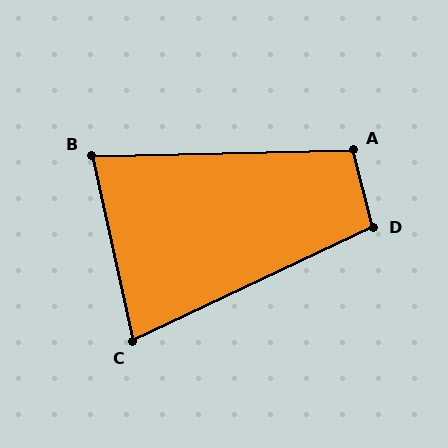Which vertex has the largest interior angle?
A, at approximately 103 degrees.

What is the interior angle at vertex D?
Approximately 101 degrees (obtuse).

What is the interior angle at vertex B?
Approximately 79 degrees (acute).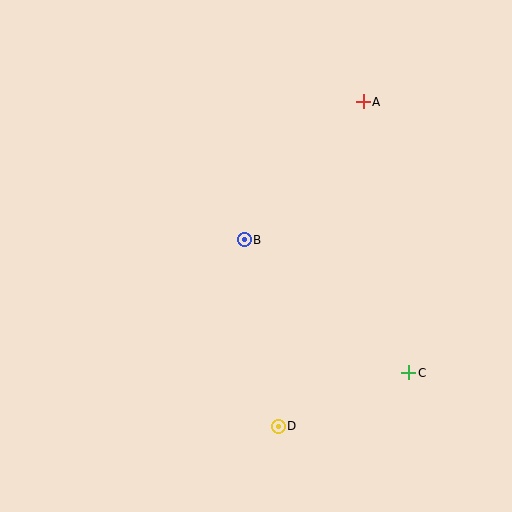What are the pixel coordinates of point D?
Point D is at (278, 426).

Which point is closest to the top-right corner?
Point A is closest to the top-right corner.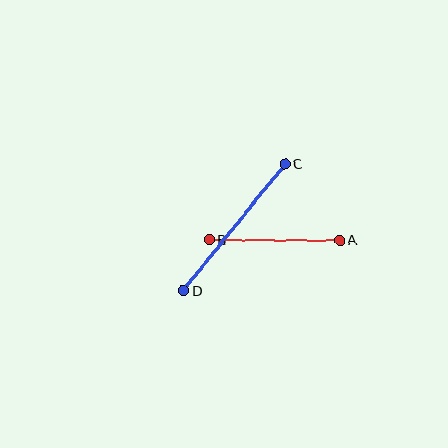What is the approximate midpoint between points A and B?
The midpoint is at approximately (275, 240) pixels.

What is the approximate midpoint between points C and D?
The midpoint is at approximately (234, 228) pixels.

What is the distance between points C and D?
The distance is approximately 162 pixels.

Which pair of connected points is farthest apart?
Points C and D are farthest apart.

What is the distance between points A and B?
The distance is approximately 130 pixels.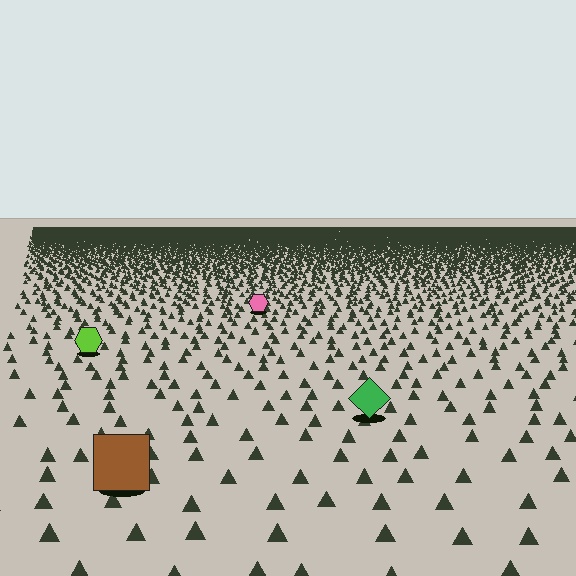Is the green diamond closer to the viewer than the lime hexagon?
Yes. The green diamond is closer — you can tell from the texture gradient: the ground texture is coarser near it.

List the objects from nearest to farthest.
From nearest to farthest: the brown square, the green diamond, the lime hexagon, the pink hexagon.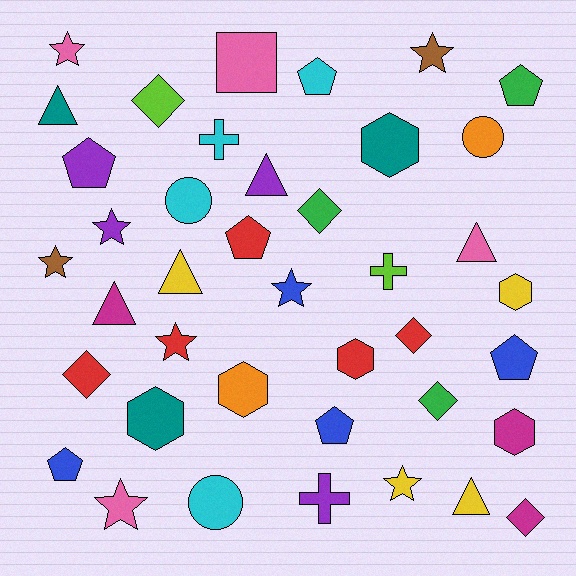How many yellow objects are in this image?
There are 4 yellow objects.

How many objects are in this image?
There are 40 objects.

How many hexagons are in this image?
There are 6 hexagons.